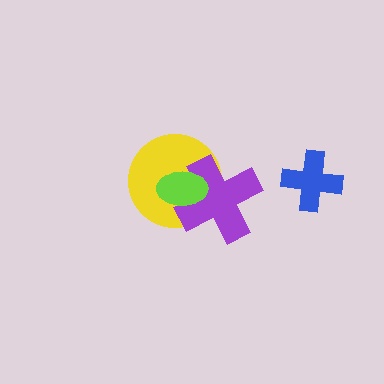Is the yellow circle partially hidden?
Yes, it is partially covered by another shape.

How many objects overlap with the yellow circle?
2 objects overlap with the yellow circle.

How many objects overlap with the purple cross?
2 objects overlap with the purple cross.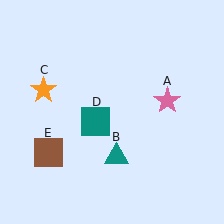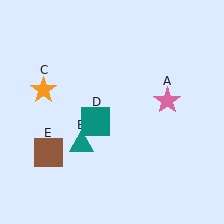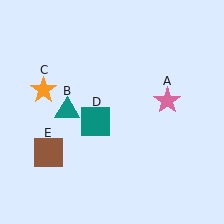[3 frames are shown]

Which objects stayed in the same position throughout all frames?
Pink star (object A) and orange star (object C) and teal square (object D) and brown square (object E) remained stationary.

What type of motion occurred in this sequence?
The teal triangle (object B) rotated clockwise around the center of the scene.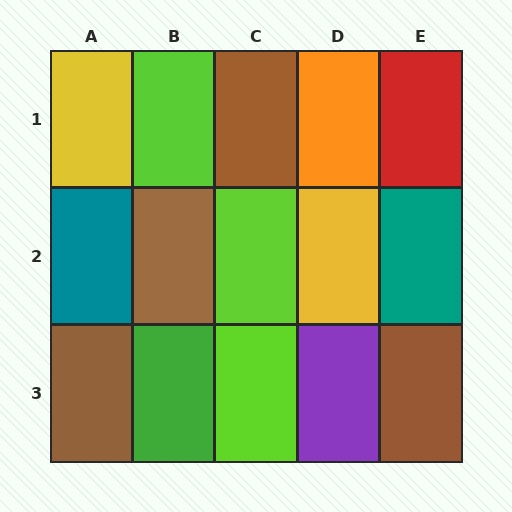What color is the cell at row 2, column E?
Teal.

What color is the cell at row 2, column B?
Brown.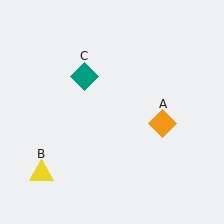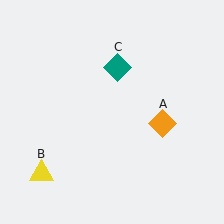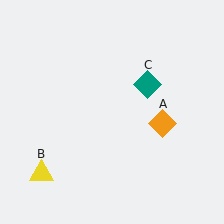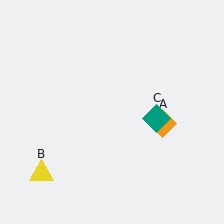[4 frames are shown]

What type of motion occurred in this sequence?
The teal diamond (object C) rotated clockwise around the center of the scene.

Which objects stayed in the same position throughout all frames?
Orange diamond (object A) and yellow triangle (object B) remained stationary.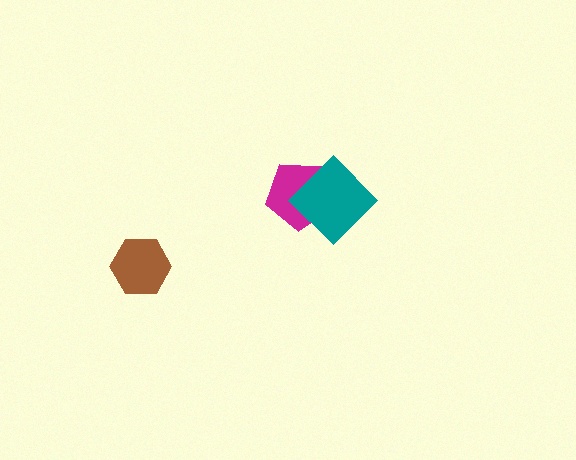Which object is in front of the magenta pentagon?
The teal diamond is in front of the magenta pentagon.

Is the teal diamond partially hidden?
No, no other shape covers it.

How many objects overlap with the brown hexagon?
0 objects overlap with the brown hexagon.